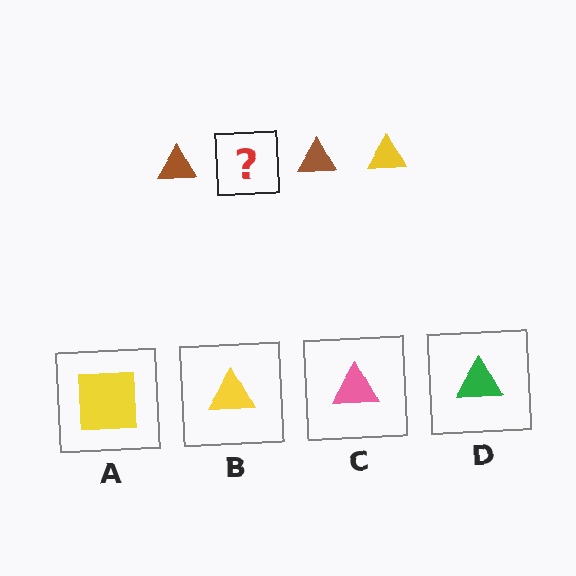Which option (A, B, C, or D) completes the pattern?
B.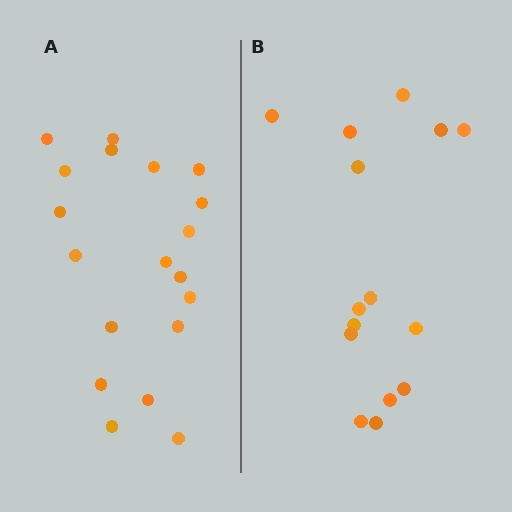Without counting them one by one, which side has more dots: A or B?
Region A (the left region) has more dots.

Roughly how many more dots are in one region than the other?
Region A has about 4 more dots than region B.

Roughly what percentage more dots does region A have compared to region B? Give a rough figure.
About 25% more.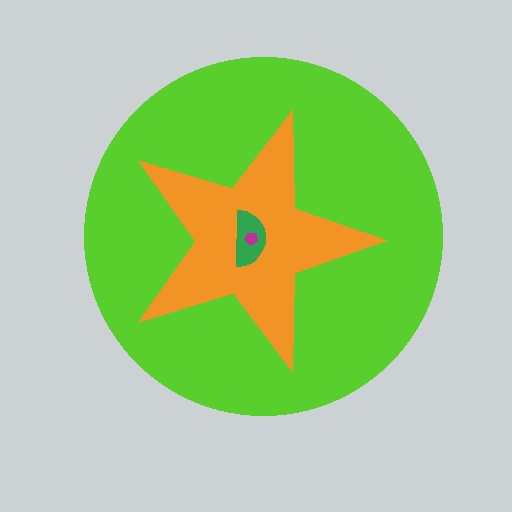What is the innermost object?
The magenta pentagon.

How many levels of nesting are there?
4.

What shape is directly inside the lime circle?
The orange star.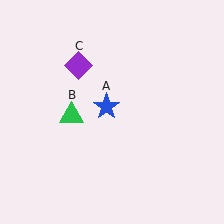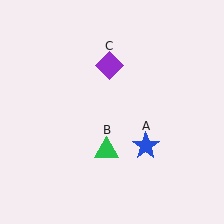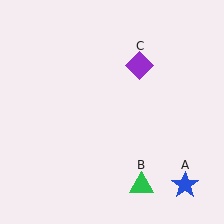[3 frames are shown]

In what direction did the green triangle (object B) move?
The green triangle (object B) moved down and to the right.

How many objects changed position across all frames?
3 objects changed position: blue star (object A), green triangle (object B), purple diamond (object C).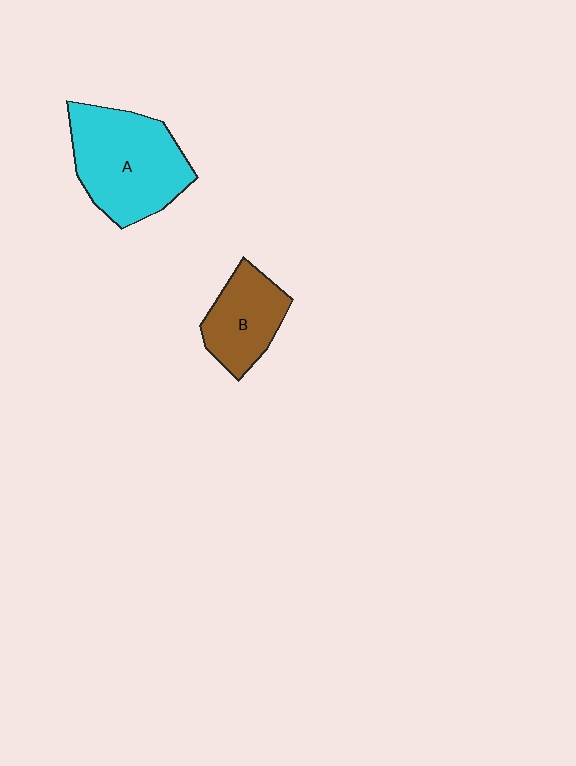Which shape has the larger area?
Shape A (cyan).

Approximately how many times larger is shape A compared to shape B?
Approximately 1.7 times.